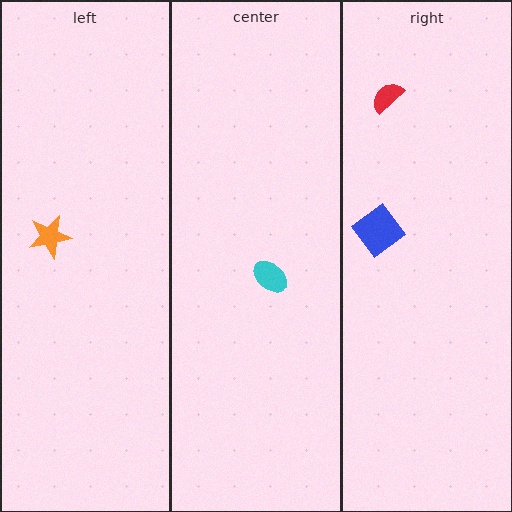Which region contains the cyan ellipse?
The center region.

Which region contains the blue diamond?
The right region.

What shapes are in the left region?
The orange star.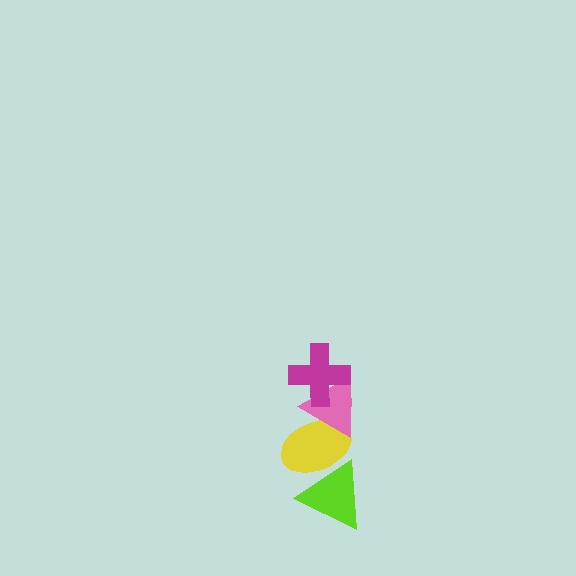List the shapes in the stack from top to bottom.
From top to bottom: the magenta cross, the pink triangle, the yellow ellipse, the lime triangle.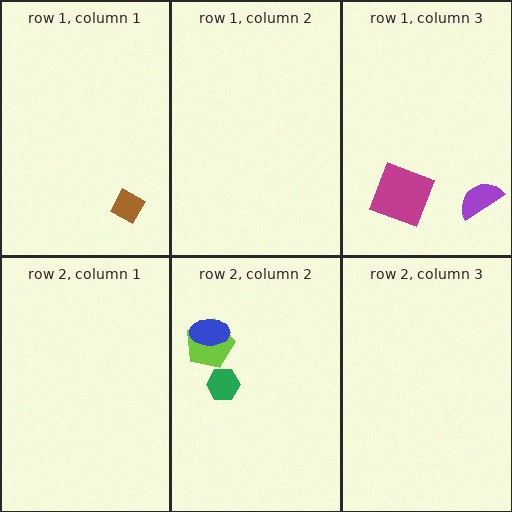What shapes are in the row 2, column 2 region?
The lime pentagon, the green hexagon, the blue ellipse.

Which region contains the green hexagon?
The row 2, column 2 region.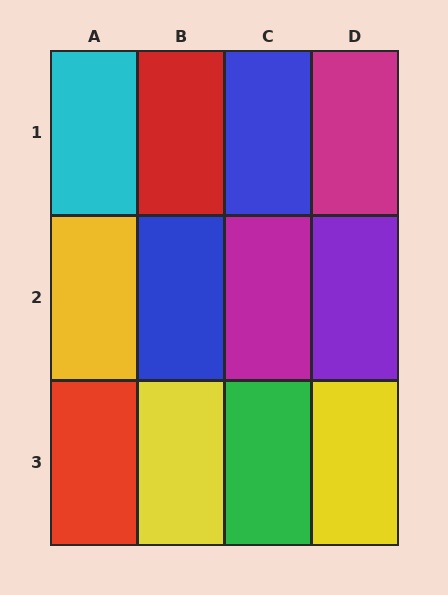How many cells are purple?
1 cell is purple.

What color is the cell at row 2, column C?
Magenta.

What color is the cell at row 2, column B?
Blue.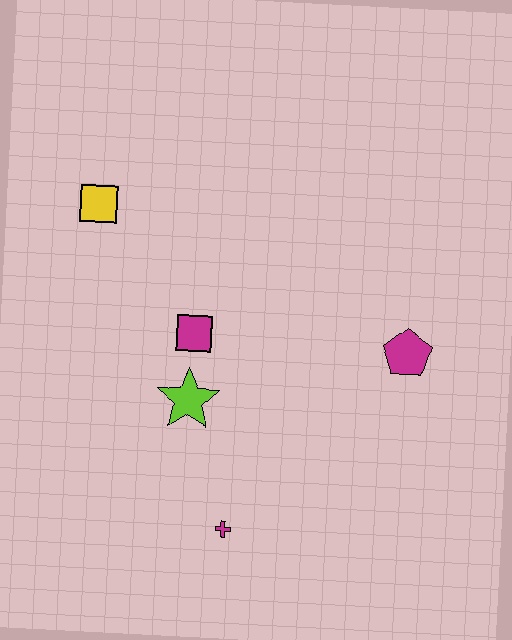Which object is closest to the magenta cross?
The lime star is closest to the magenta cross.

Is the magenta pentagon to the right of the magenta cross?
Yes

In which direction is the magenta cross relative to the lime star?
The magenta cross is below the lime star.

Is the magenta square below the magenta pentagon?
No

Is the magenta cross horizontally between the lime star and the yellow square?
No